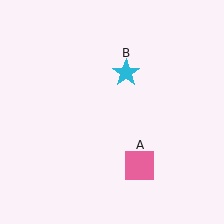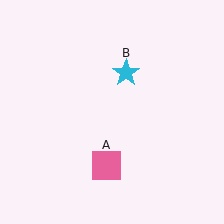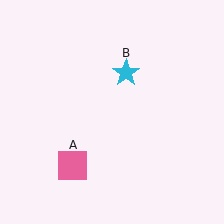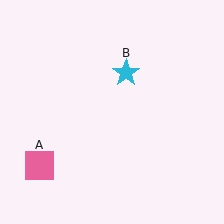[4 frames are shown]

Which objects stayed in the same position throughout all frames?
Cyan star (object B) remained stationary.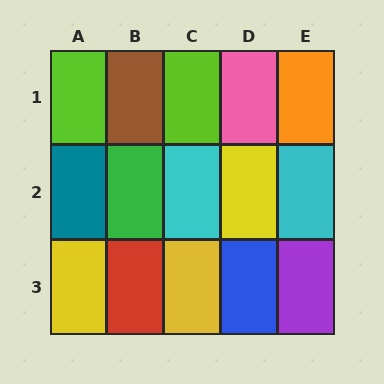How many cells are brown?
1 cell is brown.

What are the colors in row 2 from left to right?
Teal, green, cyan, yellow, cyan.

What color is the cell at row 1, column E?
Orange.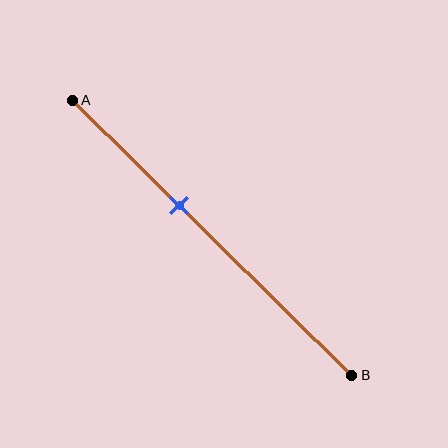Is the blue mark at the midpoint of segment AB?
No, the mark is at about 40% from A, not at the 50% midpoint.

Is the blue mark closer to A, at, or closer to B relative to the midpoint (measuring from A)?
The blue mark is closer to point A than the midpoint of segment AB.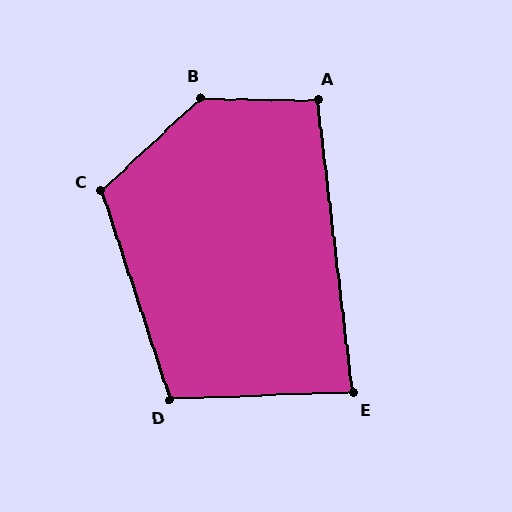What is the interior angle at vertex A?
Approximately 98 degrees (obtuse).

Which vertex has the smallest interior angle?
E, at approximately 85 degrees.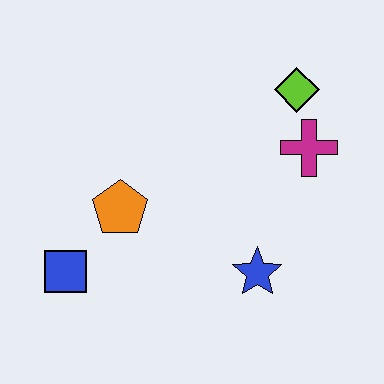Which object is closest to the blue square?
The orange pentagon is closest to the blue square.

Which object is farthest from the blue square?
The lime diamond is farthest from the blue square.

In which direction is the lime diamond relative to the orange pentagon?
The lime diamond is to the right of the orange pentagon.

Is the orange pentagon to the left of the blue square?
No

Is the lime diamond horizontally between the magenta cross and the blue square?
Yes